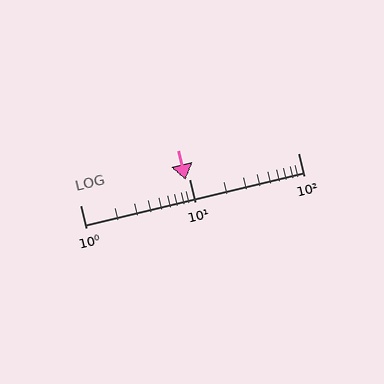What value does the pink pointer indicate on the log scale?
The pointer indicates approximately 9.3.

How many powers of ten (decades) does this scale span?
The scale spans 2 decades, from 1 to 100.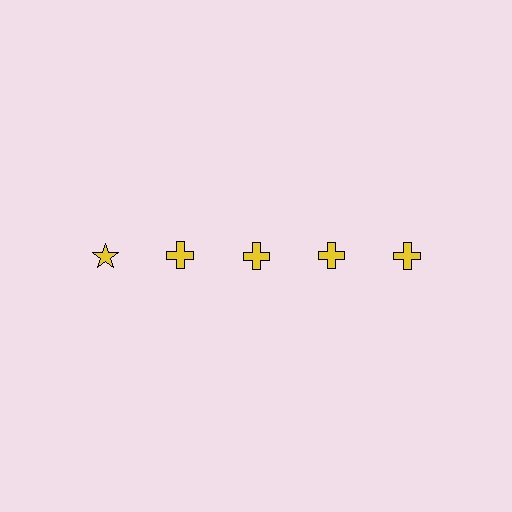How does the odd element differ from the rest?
It has a different shape: star instead of cross.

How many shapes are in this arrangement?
There are 5 shapes arranged in a grid pattern.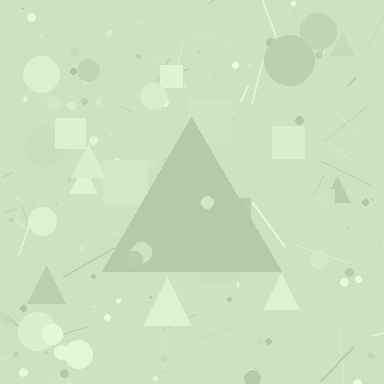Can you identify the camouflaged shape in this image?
The camouflaged shape is a triangle.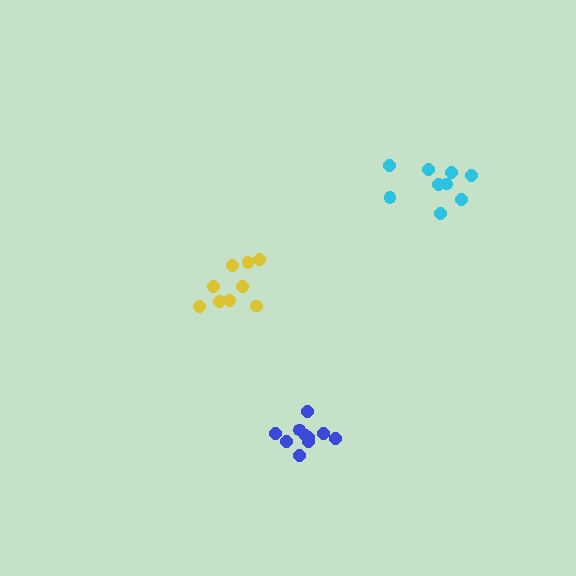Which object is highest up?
The cyan cluster is topmost.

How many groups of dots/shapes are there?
There are 3 groups.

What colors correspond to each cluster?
The clusters are colored: blue, cyan, yellow.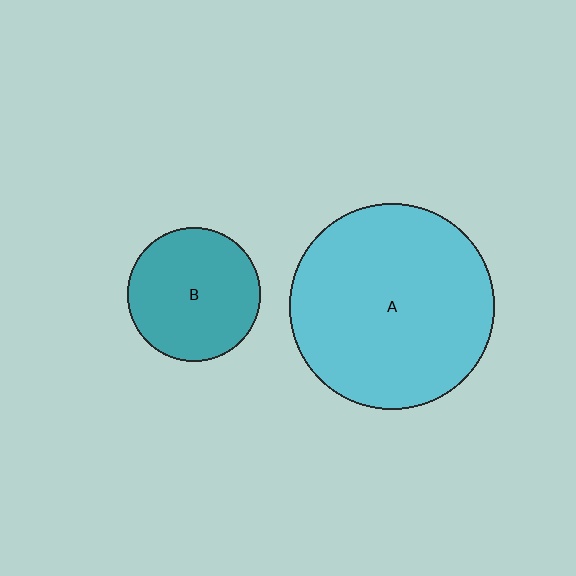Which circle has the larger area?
Circle A (cyan).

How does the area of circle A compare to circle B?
Approximately 2.4 times.